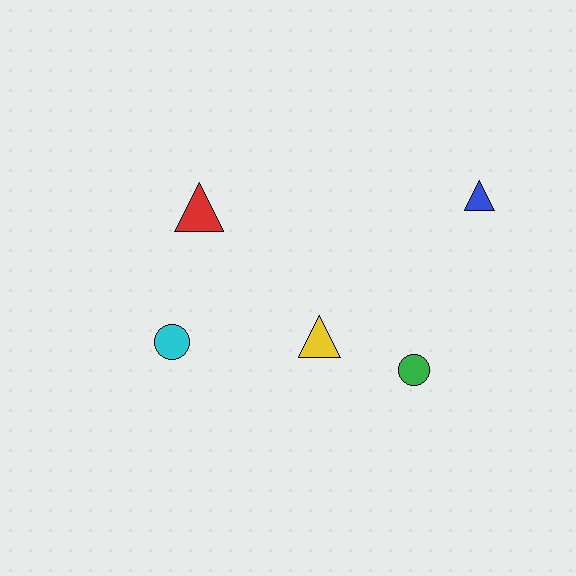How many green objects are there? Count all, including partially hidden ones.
There is 1 green object.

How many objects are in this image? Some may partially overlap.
There are 5 objects.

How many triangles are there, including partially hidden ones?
There are 3 triangles.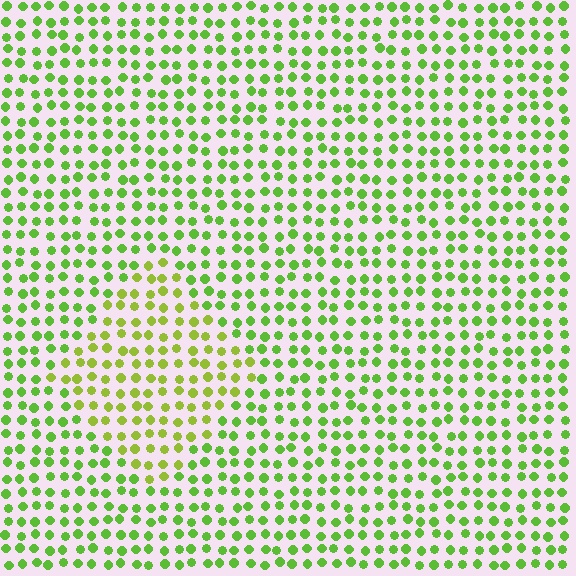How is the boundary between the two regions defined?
The boundary is defined purely by a slight shift in hue (about 25 degrees). Spacing, size, and orientation are identical on both sides.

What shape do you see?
I see a diamond.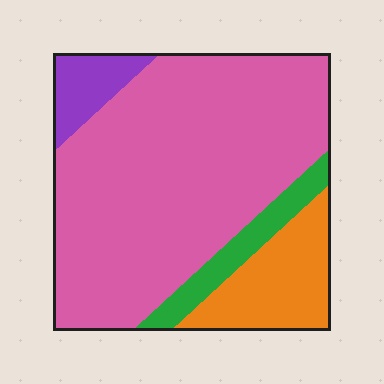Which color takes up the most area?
Pink, at roughly 70%.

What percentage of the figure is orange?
Orange covers roughly 15% of the figure.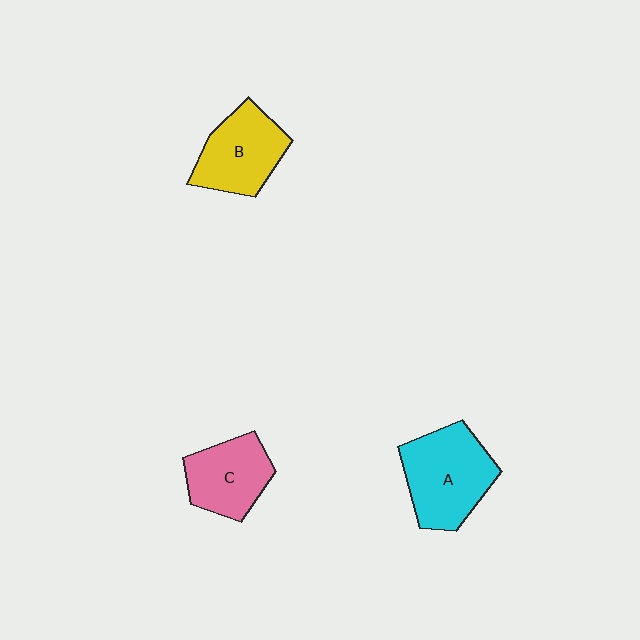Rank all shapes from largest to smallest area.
From largest to smallest: A (cyan), B (yellow), C (pink).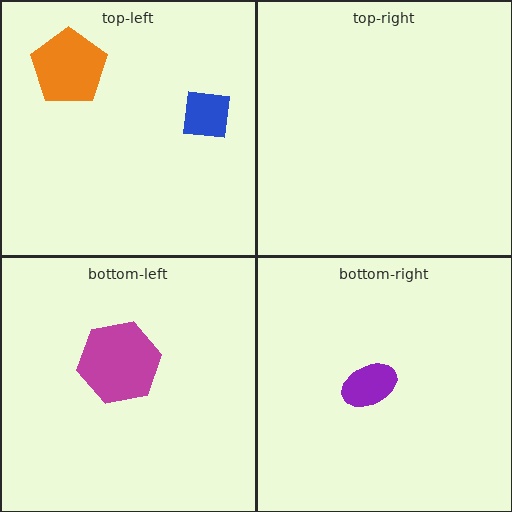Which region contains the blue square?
The top-left region.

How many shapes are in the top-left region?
2.